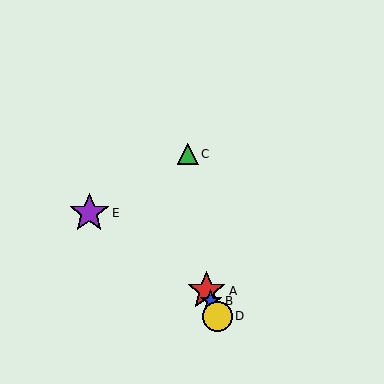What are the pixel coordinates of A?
Object A is at (206, 291).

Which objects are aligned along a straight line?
Objects A, B, D are aligned along a straight line.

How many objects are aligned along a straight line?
3 objects (A, B, D) are aligned along a straight line.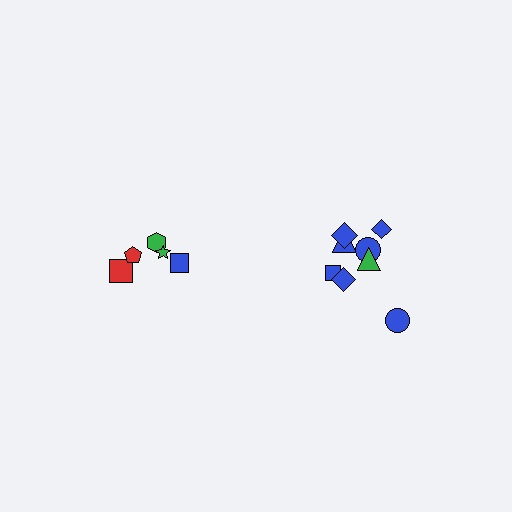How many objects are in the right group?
There are 8 objects.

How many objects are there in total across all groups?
There are 13 objects.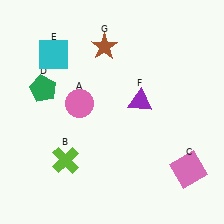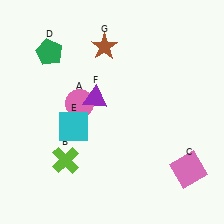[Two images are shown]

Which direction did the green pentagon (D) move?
The green pentagon (D) moved up.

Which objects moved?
The objects that moved are: the green pentagon (D), the cyan square (E), the purple triangle (F).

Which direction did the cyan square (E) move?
The cyan square (E) moved down.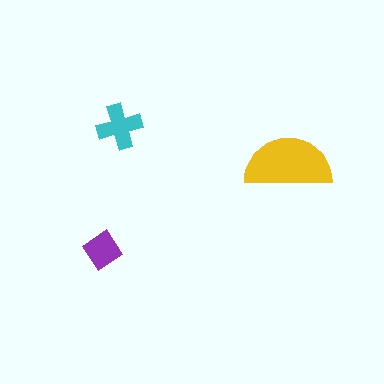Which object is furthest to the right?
The yellow semicircle is rightmost.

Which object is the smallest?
The purple diamond.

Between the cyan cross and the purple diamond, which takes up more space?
The cyan cross.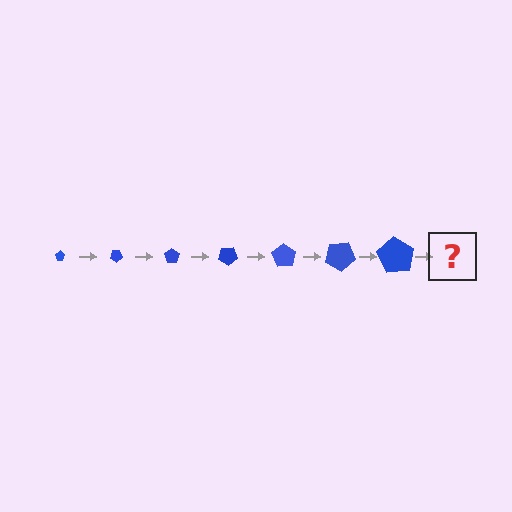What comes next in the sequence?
The next element should be a pentagon, larger than the previous one and rotated 245 degrees from the start.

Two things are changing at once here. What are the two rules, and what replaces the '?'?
The two rules are that the pentagon grows larger each step and it rotates 35 degrees each step. The '?' should be a pentagon, larger than the previous one and rotated 245 degrees from the start.